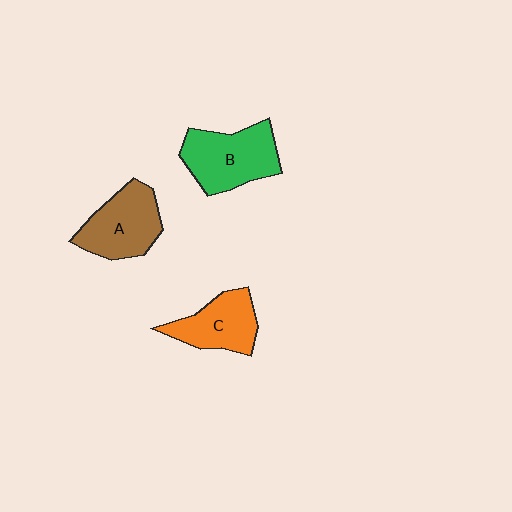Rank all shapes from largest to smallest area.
From largest to smallest: B (green), A (brown), C (orange).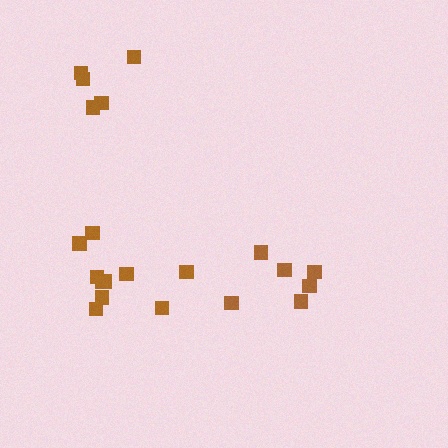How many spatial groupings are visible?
There are 3 spatial groupings.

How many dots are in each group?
Group 1: 5 dots, Group 2: 6 dots, Group 3: 10 dots (21 total).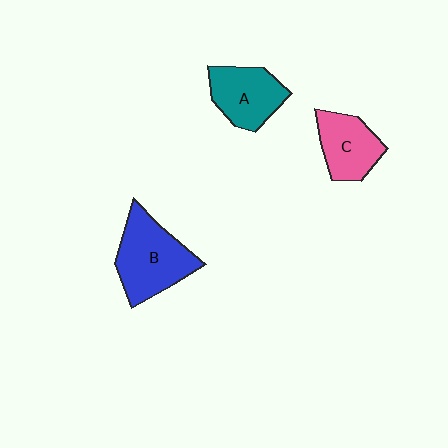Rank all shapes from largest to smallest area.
From largest to smallest: B (blue), A (teal), C (pink).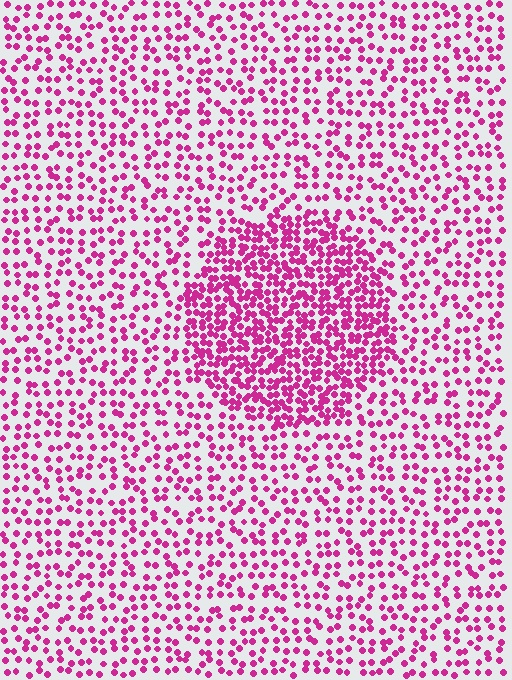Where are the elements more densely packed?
The elements are more densely packed inside the circle boundary.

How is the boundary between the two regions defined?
The boundary is defined by a change in element density (approximately 2.1x ratio). All elements are the same color, size, and shape.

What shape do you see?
I see a circle.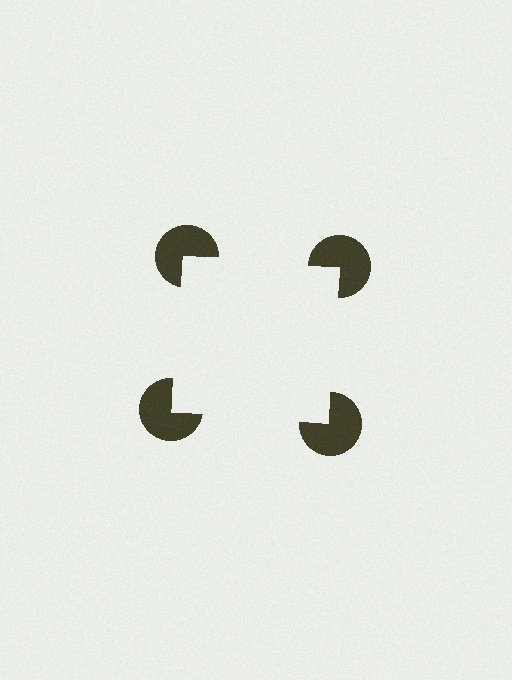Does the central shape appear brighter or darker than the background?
It typically appears slightly brighter than the background, even though no actual brightness change is drawn.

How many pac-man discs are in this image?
There are 4 — one at each vertex of the illusory square.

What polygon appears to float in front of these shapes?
An illusory square — its edges are inferred from the aligned wedge cuts in the pac-man discs, not physically drawn.